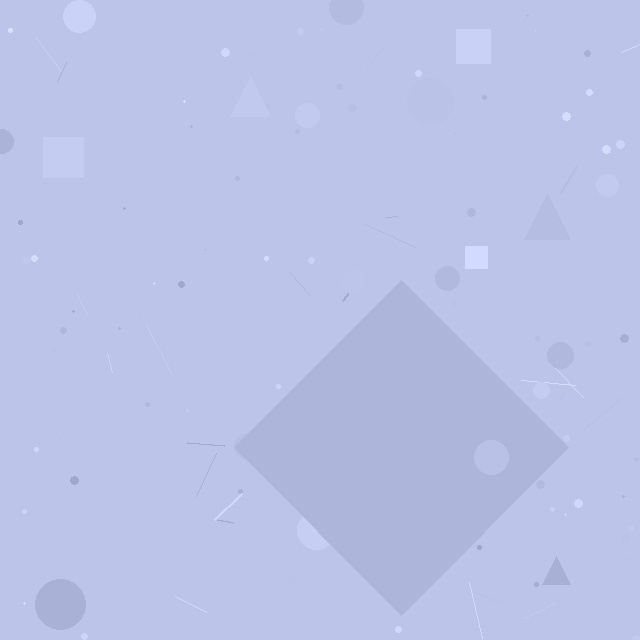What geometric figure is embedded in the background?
A diamond is embedded in the background.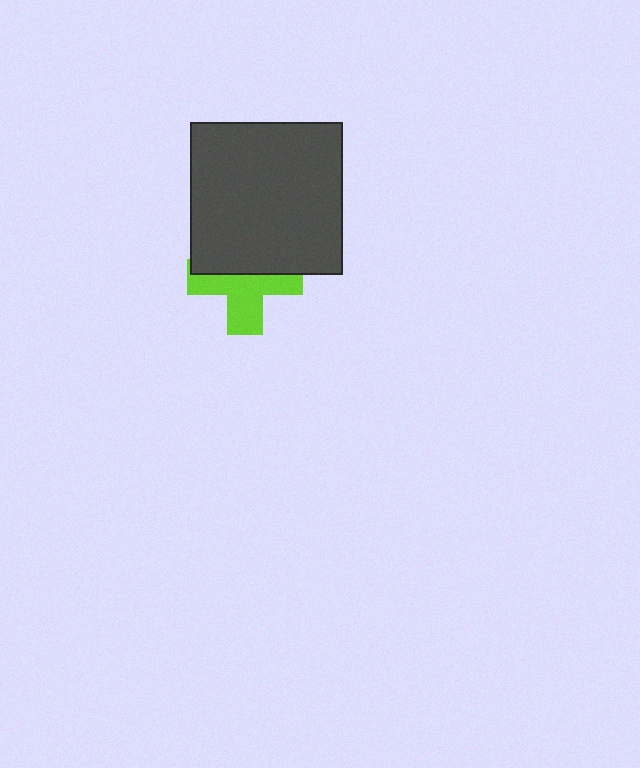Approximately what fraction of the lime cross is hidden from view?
Roughly 46% of the lime cross is hidden behind the dark gray square.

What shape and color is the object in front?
The object in front is a dark gray square.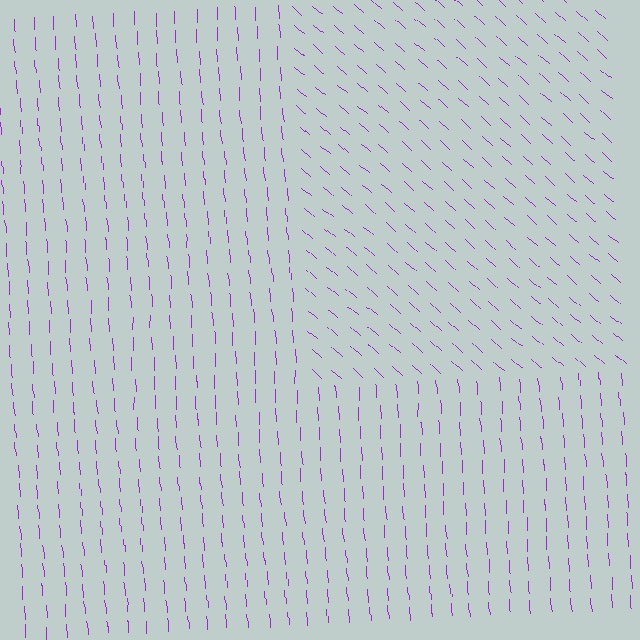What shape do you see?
I see a rectangle.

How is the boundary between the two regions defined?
The boundary is defined purely by a change in line orientation (approximately 45 degrees difference). All lines are the same color and thickness.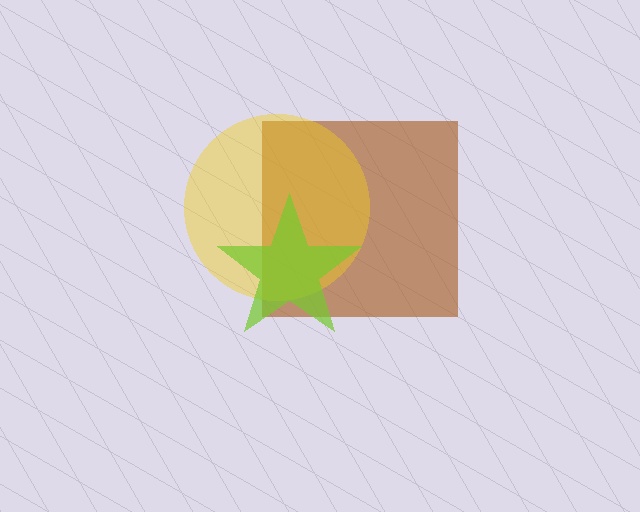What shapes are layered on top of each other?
The layered shapes are: a brown square, a yellow circle, a lime star.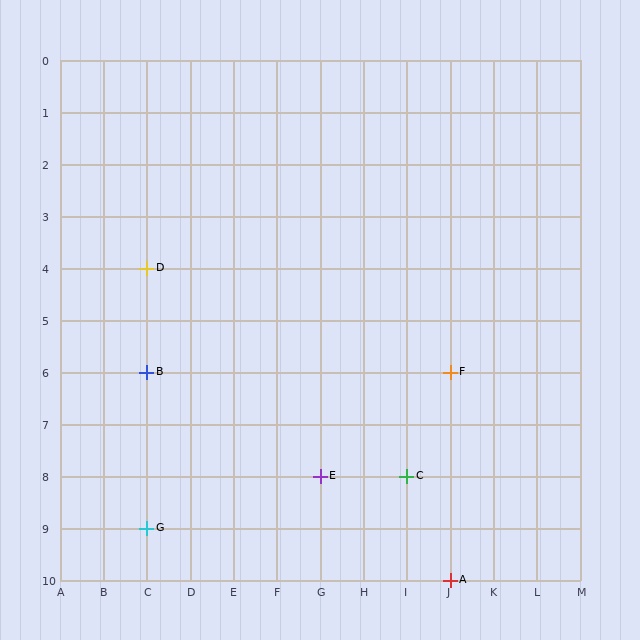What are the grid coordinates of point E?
Point E is at grid coordinates (G, 8).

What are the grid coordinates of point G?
Point G is at grid coordinates (C, 9).